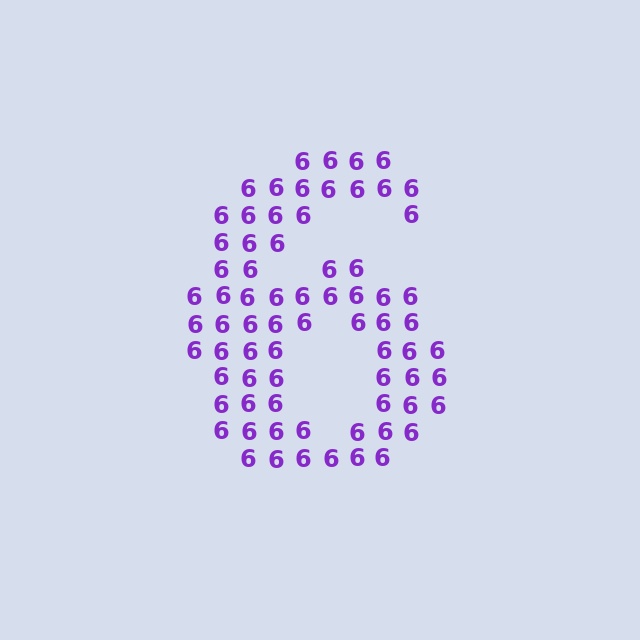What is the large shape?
The large shape is the digit 6.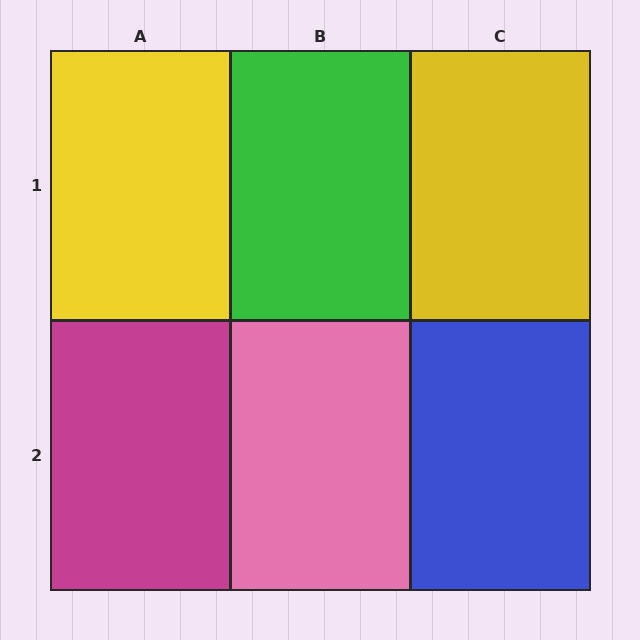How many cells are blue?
1 cell is blue.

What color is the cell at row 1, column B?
Green.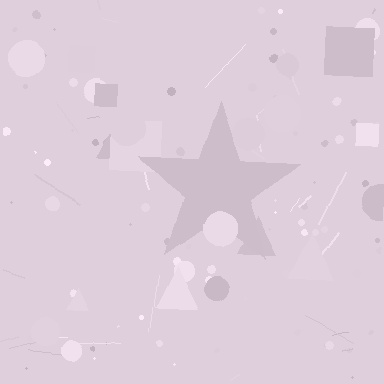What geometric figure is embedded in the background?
A star is embedded in the background.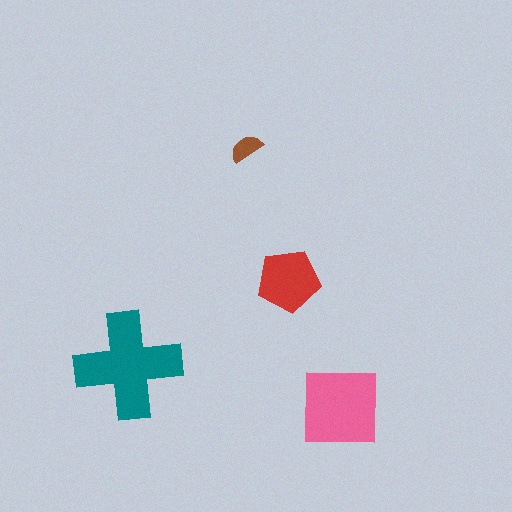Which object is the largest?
The teal cross.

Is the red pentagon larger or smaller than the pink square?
Smaller.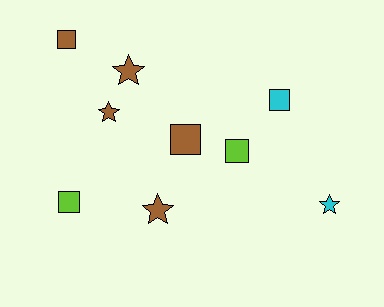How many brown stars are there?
There are 3 brown stars.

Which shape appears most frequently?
Square, with 5 objects.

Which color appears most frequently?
Brown, with 5 objects.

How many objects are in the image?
There are 9 objects.